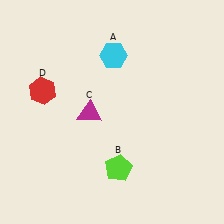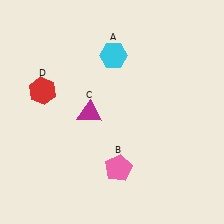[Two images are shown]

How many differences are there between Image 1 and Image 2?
There is 1 difference between the two images.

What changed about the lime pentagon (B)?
In Image 1, B is lime. In Image 2, it changed to pink.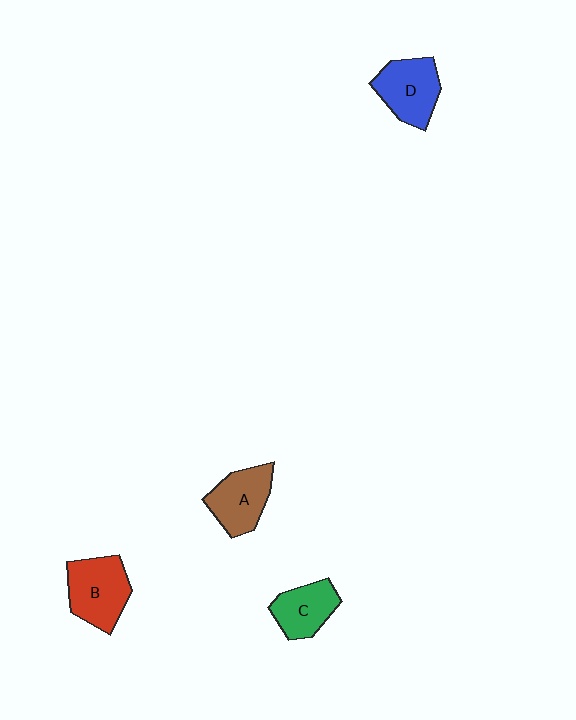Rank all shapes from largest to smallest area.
From largest to smallest: B (red), D (blue), A (brown), C (green).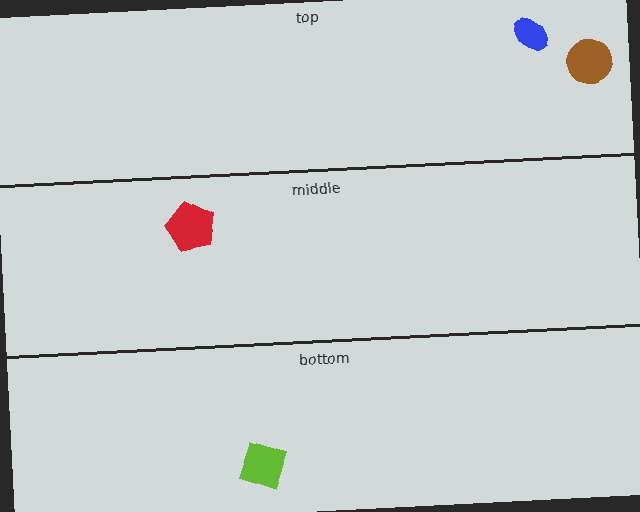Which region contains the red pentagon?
The middle region.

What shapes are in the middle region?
The red pentagon.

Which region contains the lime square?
The bottom region.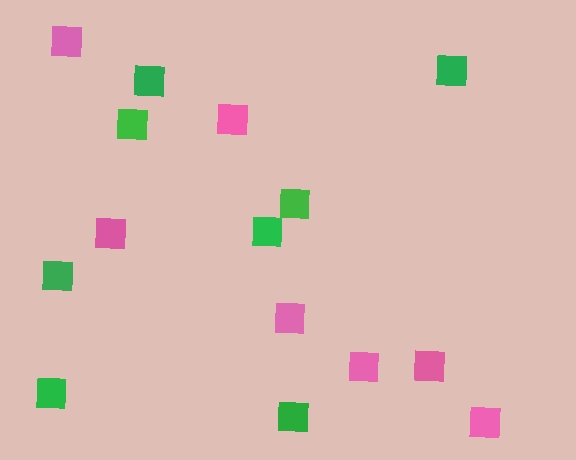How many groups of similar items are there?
There are 2 groups: one group of pink squares (7) and one group of green squares (8).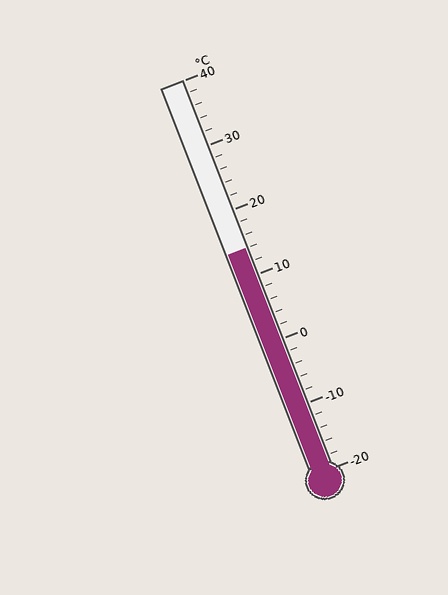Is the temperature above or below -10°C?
The temperature is above -10°C.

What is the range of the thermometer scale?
The thermometer scale ranges from -20°C to 40°C.